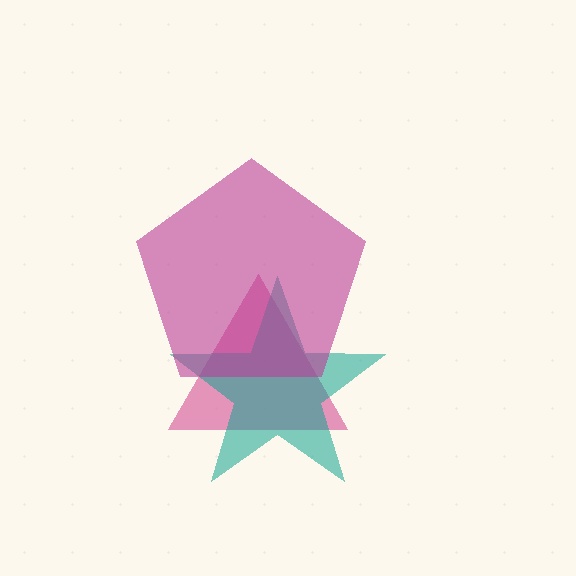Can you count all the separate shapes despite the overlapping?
Yes, there are 3 separate shapes.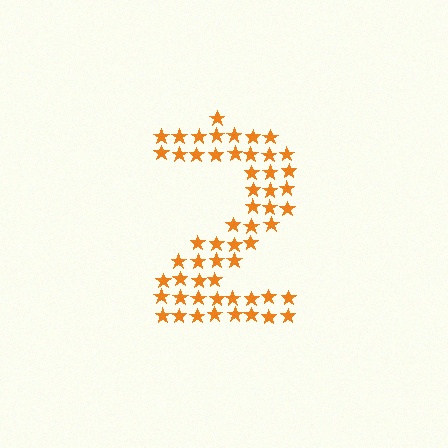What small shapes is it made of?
It is made of small stars.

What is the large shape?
The large shape is the digit 2.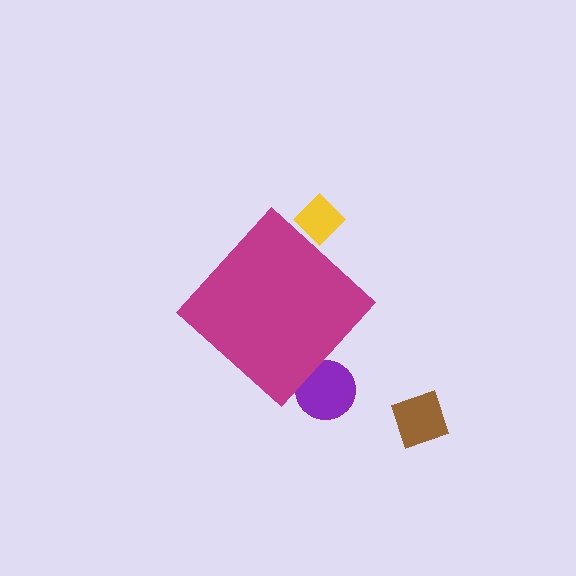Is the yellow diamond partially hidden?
Yes, the yellow diamond is partially hidden behind the magenta diamond.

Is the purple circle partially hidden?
Yes, the purple circle is partially hidden behind the magenta diamond.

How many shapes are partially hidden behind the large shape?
2 shapes are partially hidden.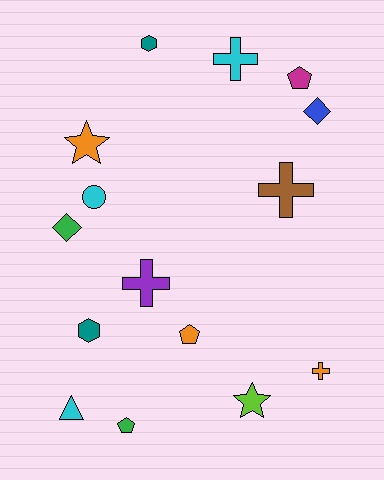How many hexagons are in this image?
There are 2 hexagons.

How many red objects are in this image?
There are no red objects.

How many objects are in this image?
There are 15 objects.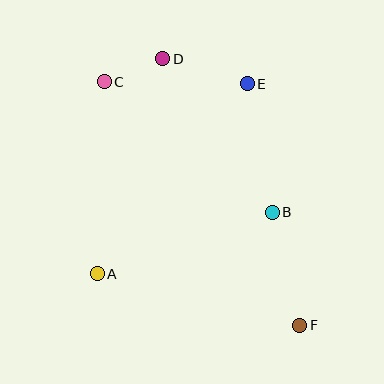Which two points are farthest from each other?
Points C and F are farthest from each other.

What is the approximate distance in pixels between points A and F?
The distance between A and F is approximately 209 pixels.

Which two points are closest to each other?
Points C and D are closest to each other.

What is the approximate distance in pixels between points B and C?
The distance between B and C is approximately 213 pixels.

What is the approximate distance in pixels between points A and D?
The distance between A and D is approximately 225 pixels.